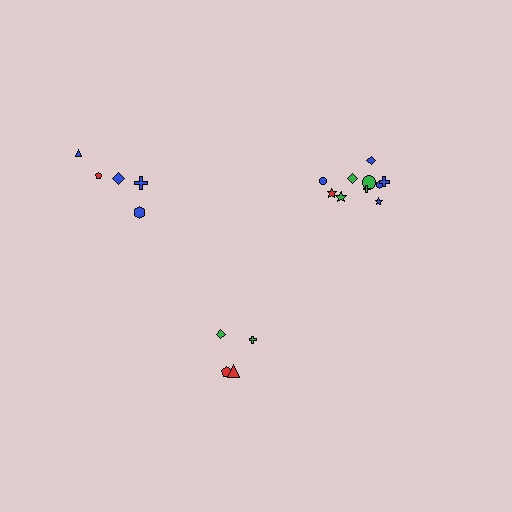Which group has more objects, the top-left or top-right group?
The top-right group.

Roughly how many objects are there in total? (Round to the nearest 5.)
Roughly 20 objects in total.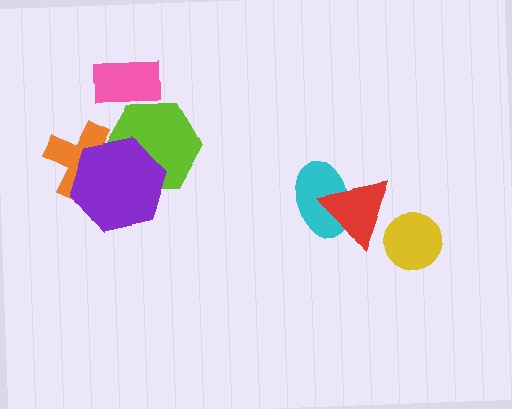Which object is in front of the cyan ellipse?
The red triangle is in front of the cyan ellipse.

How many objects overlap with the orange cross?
2 objects overlap with the orange cross.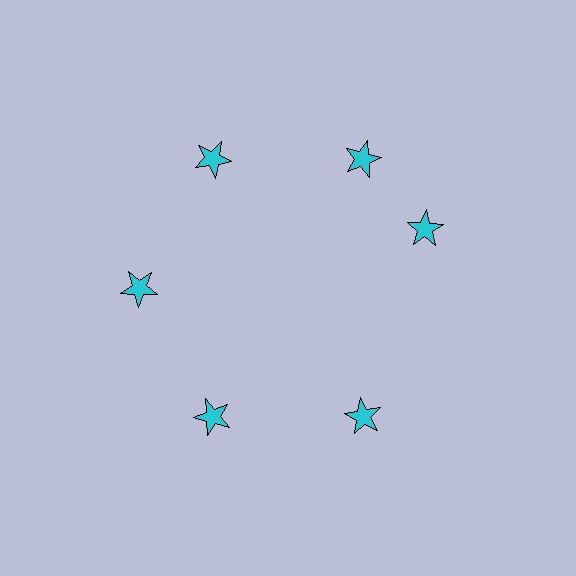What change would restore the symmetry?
The symmetry would be restored by rotating it back into even spacing with its neighbors so that all 6 stars sit at equal angles and equal distance from the center.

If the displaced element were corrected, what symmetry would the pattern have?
It would have 6-fold rotational symmetry — the pattern would map onto itself every 60 degrees.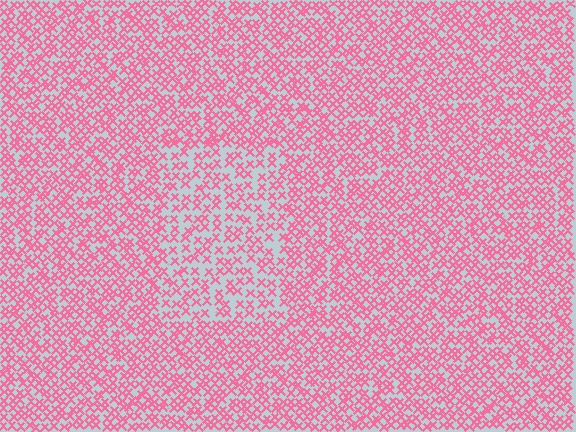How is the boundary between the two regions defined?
The boundary is defined by a change in element density (approximately 1.6x ratio). All elements are the same color, size, and shape.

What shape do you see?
I see a rectangle.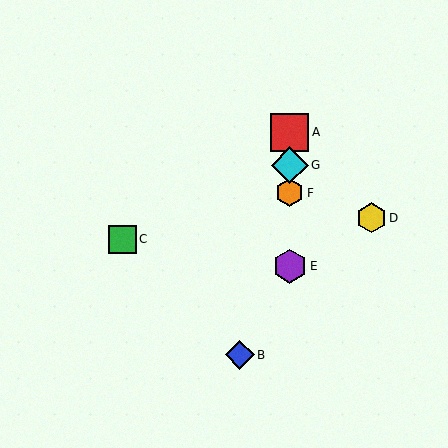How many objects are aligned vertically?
4 objects (A, E, F, G) are aligned vertically.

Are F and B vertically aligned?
No, F is at x≈290 and B is at x≈240.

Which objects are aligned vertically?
Objects A, E, F, G are aligned vertically.